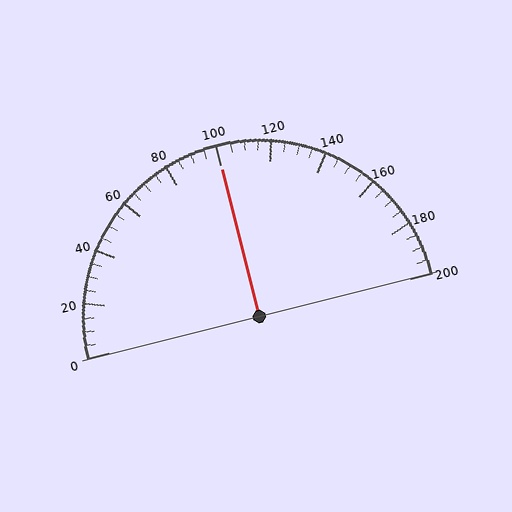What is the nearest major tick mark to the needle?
The nearest major tick mark is 100.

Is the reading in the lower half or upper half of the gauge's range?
The reading is in the upper half of the range (0 to 200).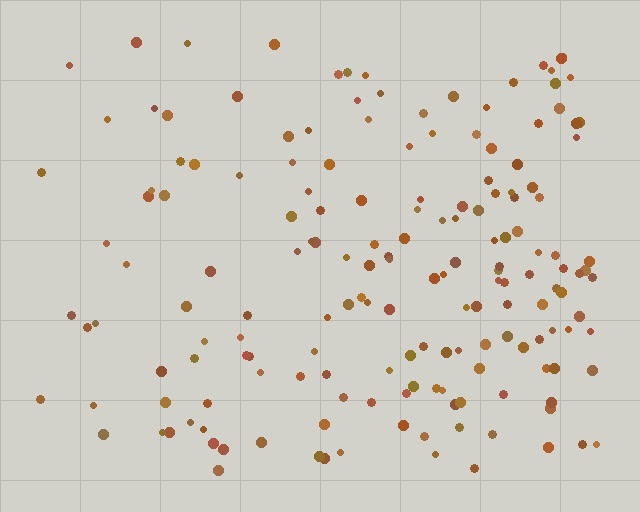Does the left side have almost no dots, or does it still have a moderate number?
Still a moderate number, just noticeably fewer than the right.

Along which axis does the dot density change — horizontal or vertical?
Horizontal.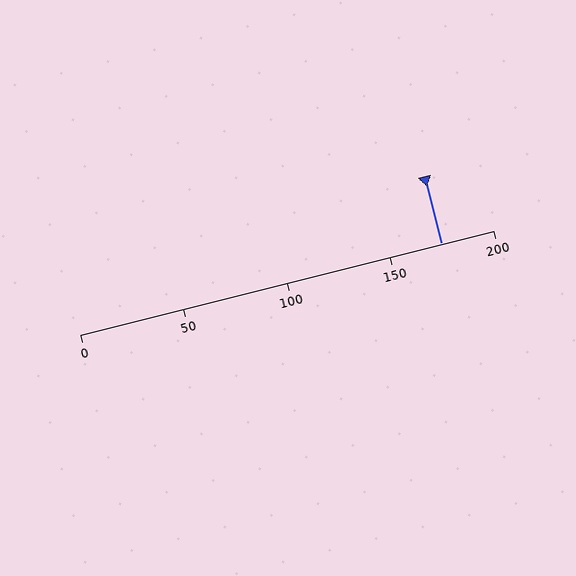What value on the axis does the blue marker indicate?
The marker indicates approximately 175.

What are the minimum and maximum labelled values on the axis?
The axis runs from 0 to 200.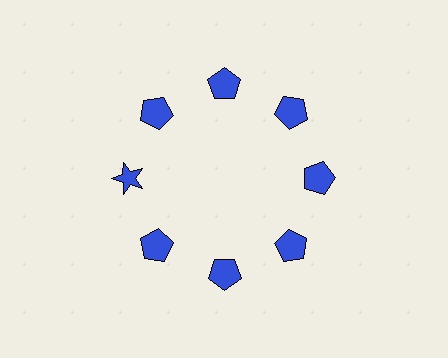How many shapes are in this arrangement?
There are 8 shapes arranged in a ring pattern.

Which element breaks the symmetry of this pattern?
The blue star at roughly the 9 o'clock position breaks the symmetry. All other shapes are blue pentagons.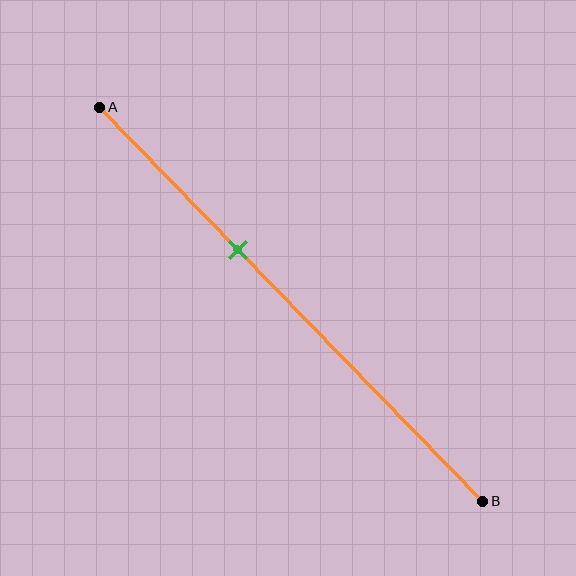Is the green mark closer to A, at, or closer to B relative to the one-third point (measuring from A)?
The green mark is approximately at the one-third point of segment AB.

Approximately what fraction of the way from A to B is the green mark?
The green mark is approximately 35% of the way from A to B.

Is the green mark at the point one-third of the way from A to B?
Yes, the mark is approximately at the one-third point.